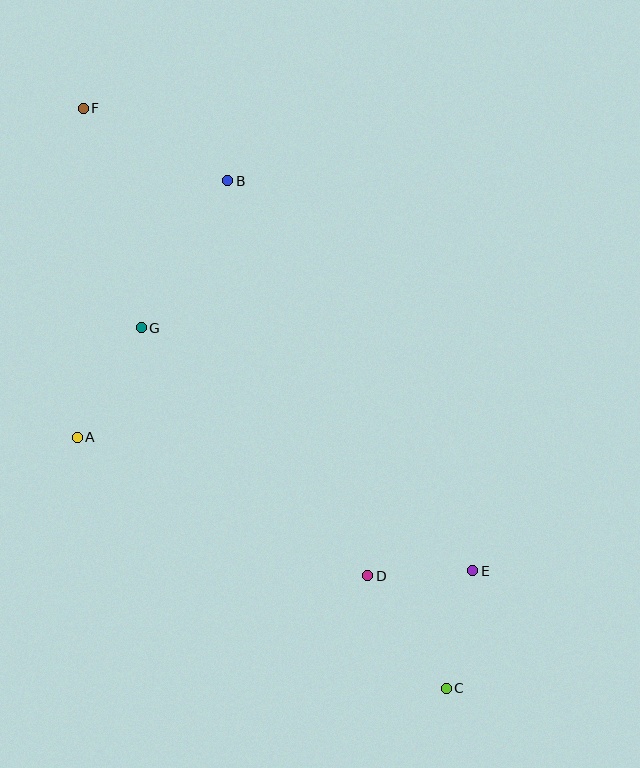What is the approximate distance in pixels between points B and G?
The distance between B and G is approximately 171 pixels.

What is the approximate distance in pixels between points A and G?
The distance between A and G is approximately 127 pixels.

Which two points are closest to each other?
Points D and E are closest to each other.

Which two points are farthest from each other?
Points C and F are farthest from each other.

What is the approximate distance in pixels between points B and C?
The distance between B and C is approximately 552 pixels.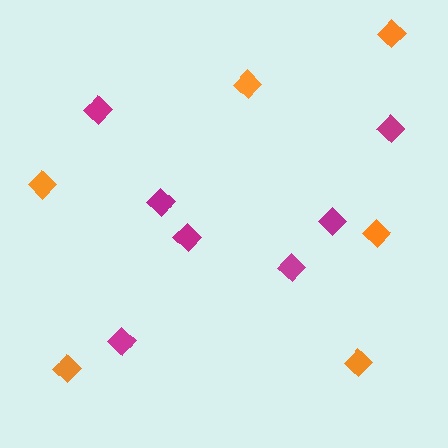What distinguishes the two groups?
There are 2 groups: one group of orange diamonds (6) and one group of magenta diamonds (7).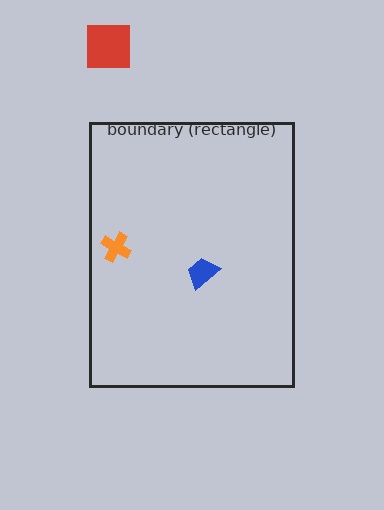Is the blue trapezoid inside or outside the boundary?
Inside.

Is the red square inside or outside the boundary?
Outside.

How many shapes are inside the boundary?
2 inside, 1 outside.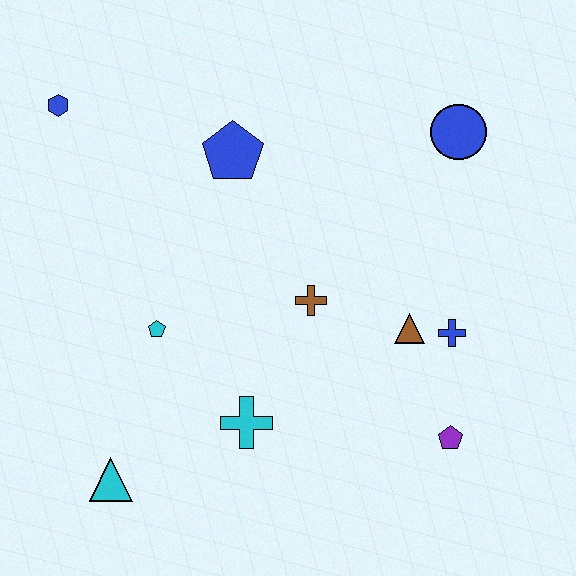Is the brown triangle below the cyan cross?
No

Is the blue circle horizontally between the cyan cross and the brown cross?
No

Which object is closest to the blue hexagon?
The blue pentagon is closest to the blue hexagon.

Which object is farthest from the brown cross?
The blue hexagon is farthest from the brown cross.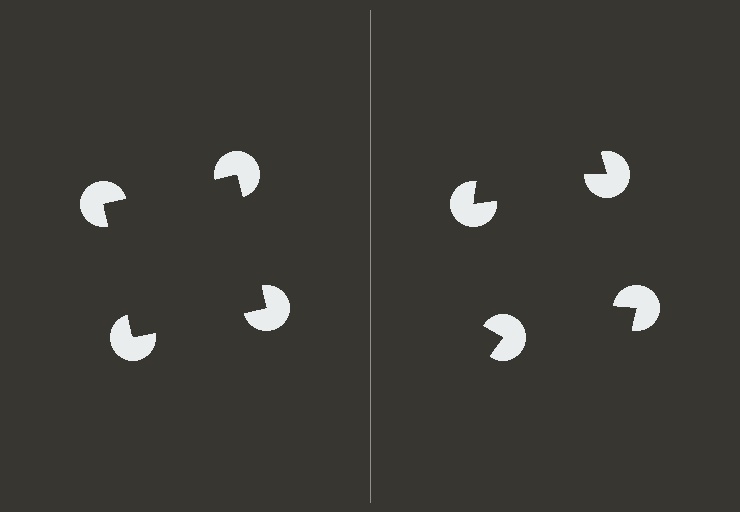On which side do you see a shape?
An illusory square appears on the left side. On the right side the wedge cuts are rotated, so no coherent shape forms.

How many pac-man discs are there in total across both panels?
8 — 4 on each side.